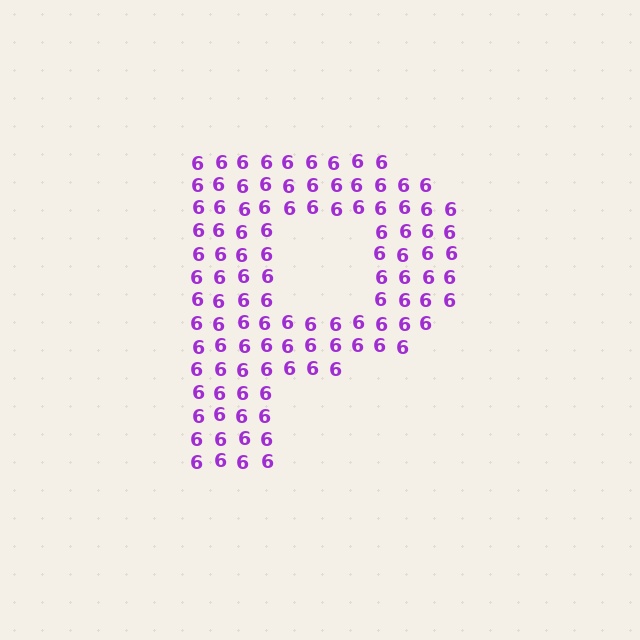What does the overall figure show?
The overall figure shows the letter P.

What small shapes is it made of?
It is made of small digit 6's.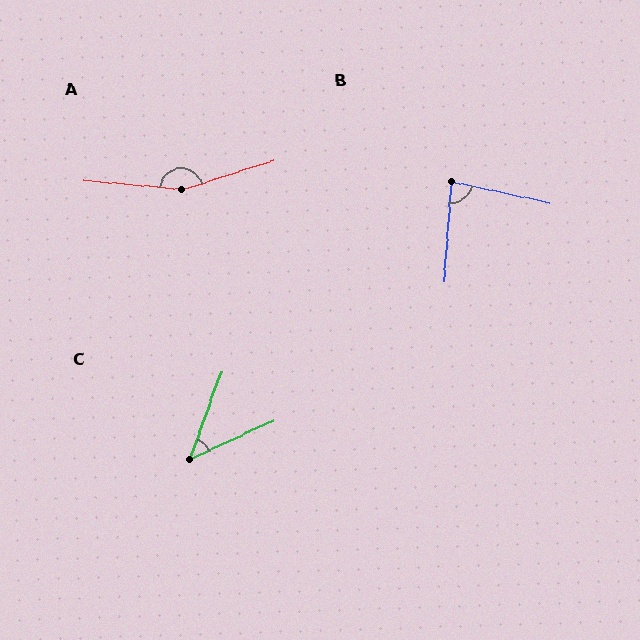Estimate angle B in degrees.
Approximately 82 degrees.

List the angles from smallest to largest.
C (45°), B (82°), A (158°).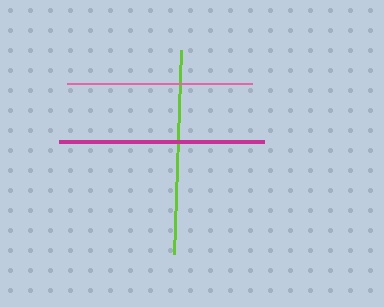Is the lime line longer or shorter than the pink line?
The lime line is longer than the pink line.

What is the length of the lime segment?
The lime segment is approximately 205 pixels long.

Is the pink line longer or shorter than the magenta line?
The magenta line is longer than the pink line.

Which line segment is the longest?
The magenta line is the longest at approximately 206 pixels.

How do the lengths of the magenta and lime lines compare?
The magenta and lime lines are approximately the same length.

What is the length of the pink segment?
The pink segment is approximately 185 pixels long.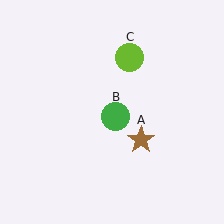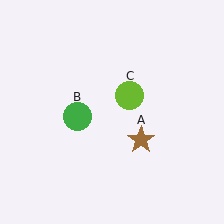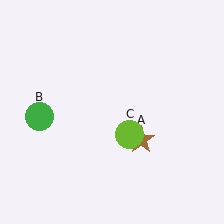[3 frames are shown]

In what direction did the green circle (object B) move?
The green circle (object B) moved left.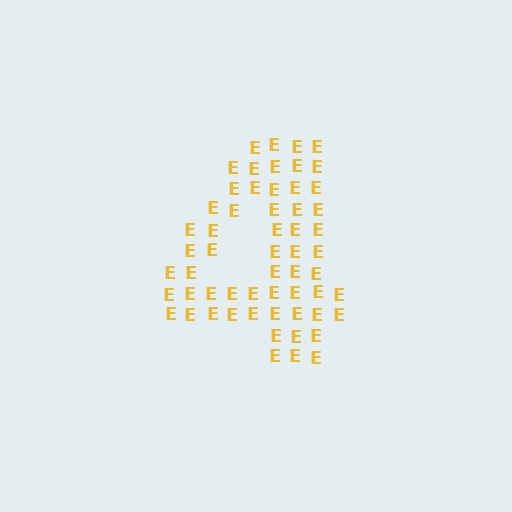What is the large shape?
The large shape is the digit 4.